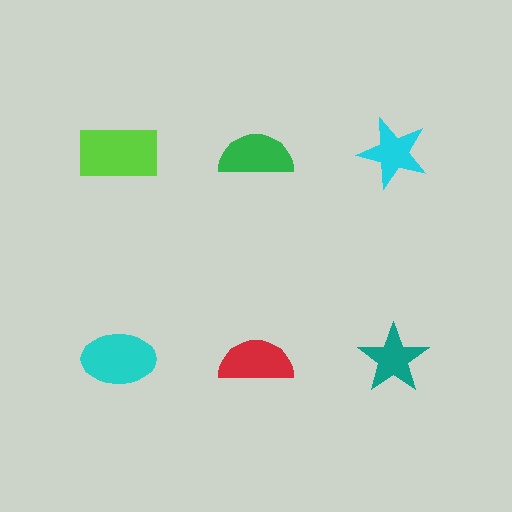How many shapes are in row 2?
3 shapes.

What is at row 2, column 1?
A cyan ellipse.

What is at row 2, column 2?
A red semicircle.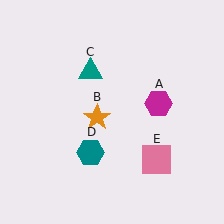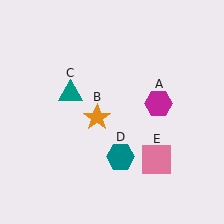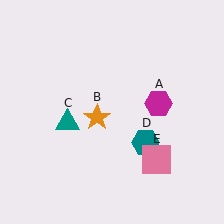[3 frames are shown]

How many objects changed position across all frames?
2 objects changed position: teal triangle (object C), teal hexagon (object D).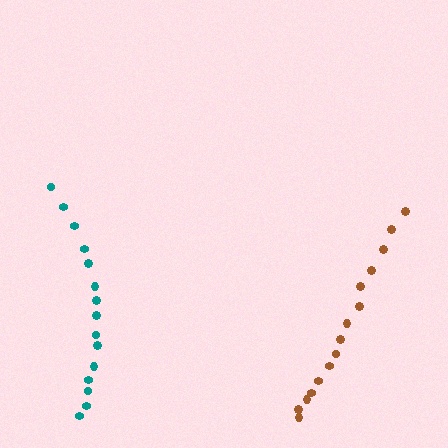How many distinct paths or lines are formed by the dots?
There are 2 distinct paths.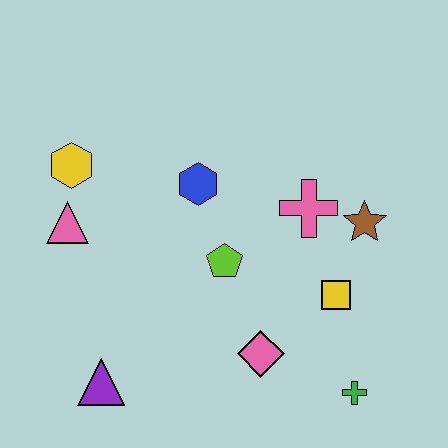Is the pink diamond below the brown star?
Yes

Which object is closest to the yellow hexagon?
The pink triangle is closest to the yellow hexagon.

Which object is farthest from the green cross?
The yellow hexagon is farthest from the green cross.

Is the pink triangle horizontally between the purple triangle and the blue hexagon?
No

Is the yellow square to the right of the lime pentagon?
Yes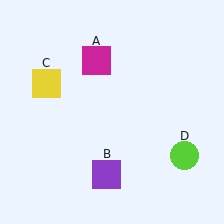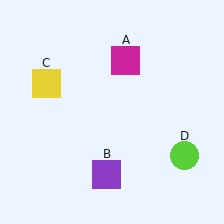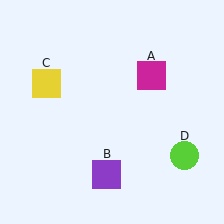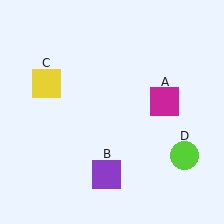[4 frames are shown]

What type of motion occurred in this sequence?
The magenta square (object A) rotated clockwise around the center of the scene.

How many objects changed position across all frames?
1 object changed position: magenta square (object A).